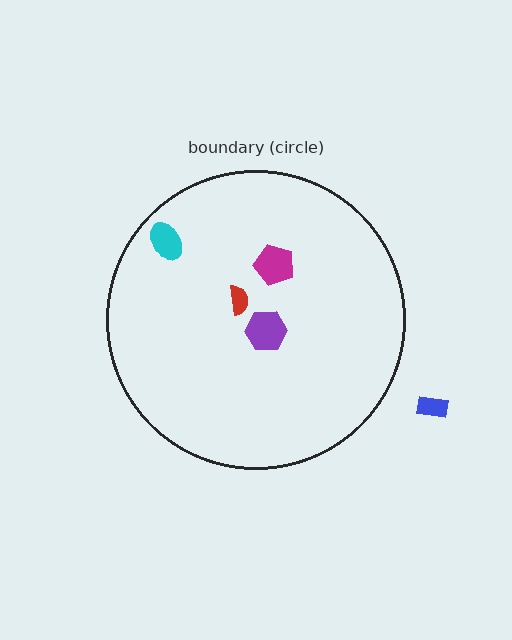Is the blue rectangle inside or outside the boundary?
Outside.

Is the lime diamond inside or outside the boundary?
Inside.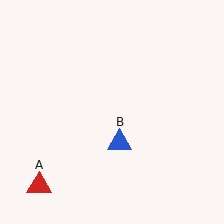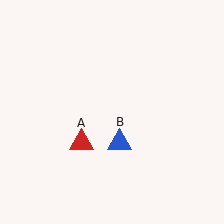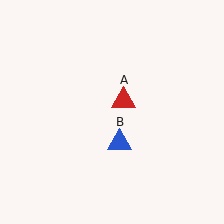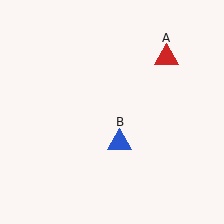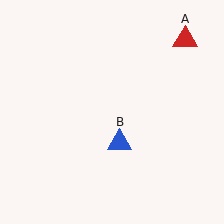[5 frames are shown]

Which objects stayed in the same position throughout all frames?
Blue triangle (object B) remained stationary.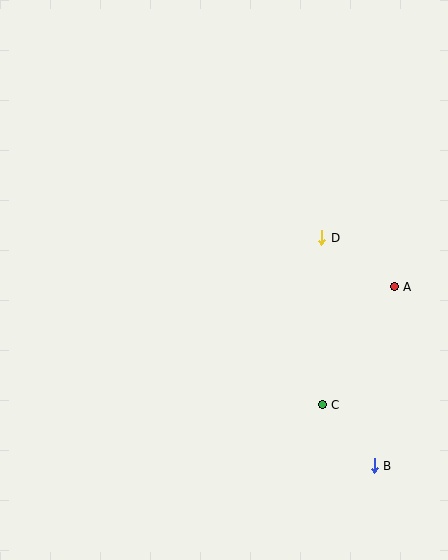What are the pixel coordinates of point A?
Point A is at (394, 287).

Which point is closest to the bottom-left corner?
Point C is closest to the bottom-left corner.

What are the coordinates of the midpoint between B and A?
The midpoint between B and A is at (384, 376).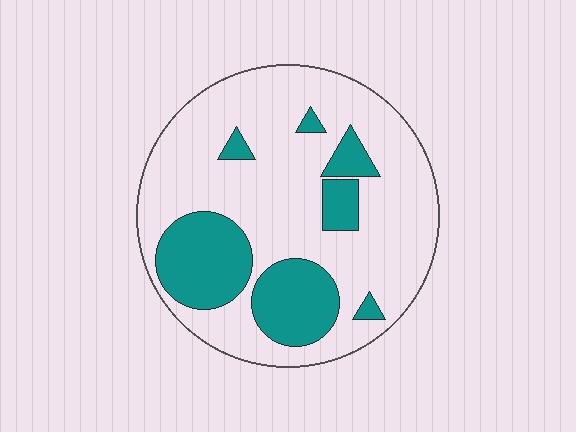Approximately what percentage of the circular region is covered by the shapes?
Approximately 25%.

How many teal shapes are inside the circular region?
7.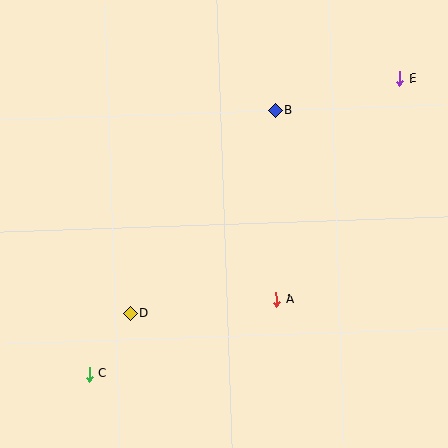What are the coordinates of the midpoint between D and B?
The midpoint between D and B is at (203, 212).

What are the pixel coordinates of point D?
Point D is at (130, 313).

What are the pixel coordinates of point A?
Point A is at (276, 299).